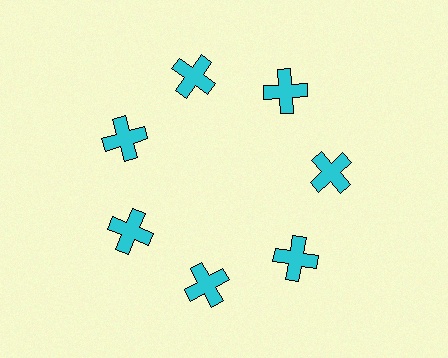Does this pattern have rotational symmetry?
Yes, this pattern has 7-fold rotational symmetry. It looks the same after rotating 51 degrees around the center.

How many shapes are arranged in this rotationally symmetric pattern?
There are 7 shapes, arranged in 7 groups of 1.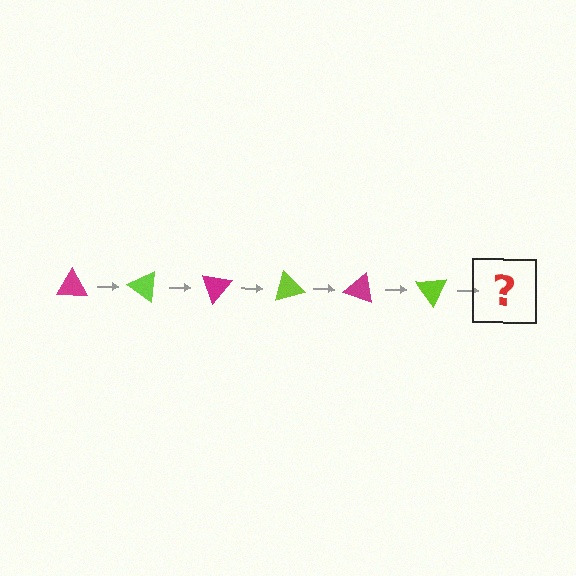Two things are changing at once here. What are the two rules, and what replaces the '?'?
The two rules are that it rotates 35 degrees each step and the color cycles through magenta and lime. The '?' should be a magenta triangle, rotated 210 degrees from the start.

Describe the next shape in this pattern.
It should be a magenta triangle, rotated 210 degrees from the start.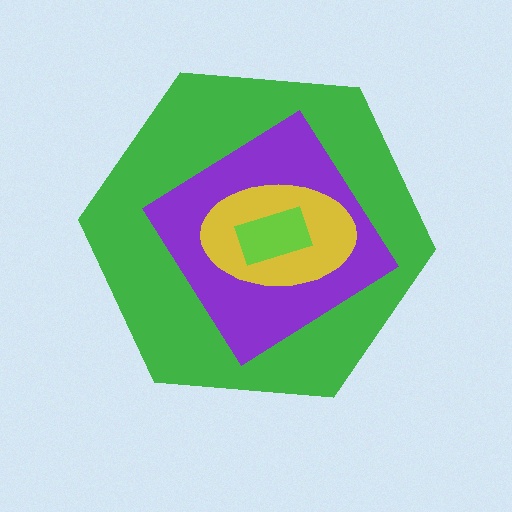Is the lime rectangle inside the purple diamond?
Yes.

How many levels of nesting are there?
4.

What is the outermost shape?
The green hexagon.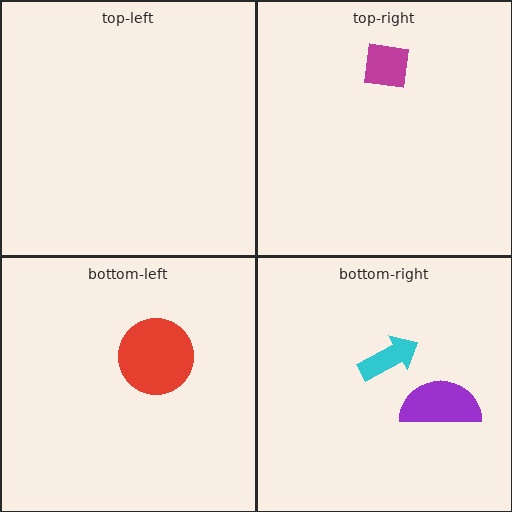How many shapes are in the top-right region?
1.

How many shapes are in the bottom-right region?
2.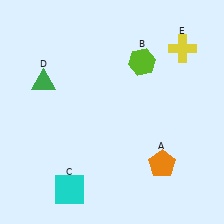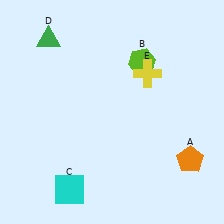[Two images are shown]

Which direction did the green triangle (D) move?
The green triangle (D) moved up.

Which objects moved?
The objects that moved are: the orange pentagon (A), the green triangle (D), the yellow cross (E).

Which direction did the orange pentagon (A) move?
The orange pentagon (A) moved right.